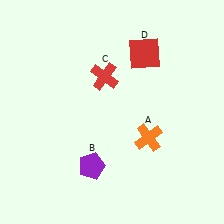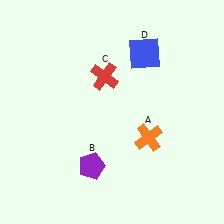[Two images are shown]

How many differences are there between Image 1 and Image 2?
There is 1 difference between the two images.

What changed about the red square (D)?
In Image 1, D is red. In Image 2, it changed to blue.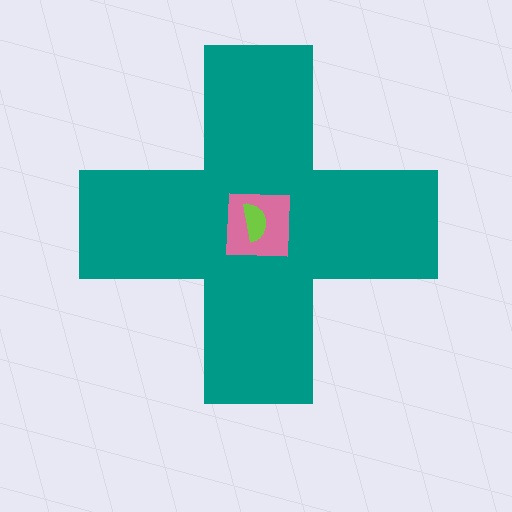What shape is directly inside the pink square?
The lime semicircle.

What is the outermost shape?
The teal cross.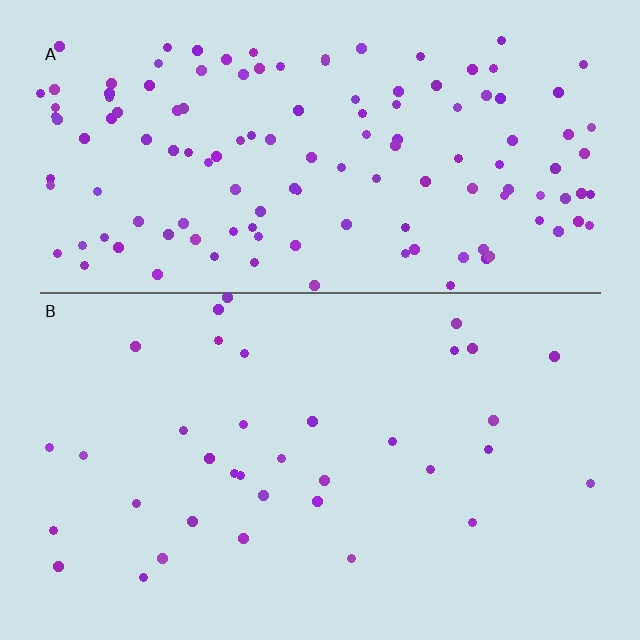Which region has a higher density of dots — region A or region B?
A (the top).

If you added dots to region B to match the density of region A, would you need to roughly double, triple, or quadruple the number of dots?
Approximately quadruple.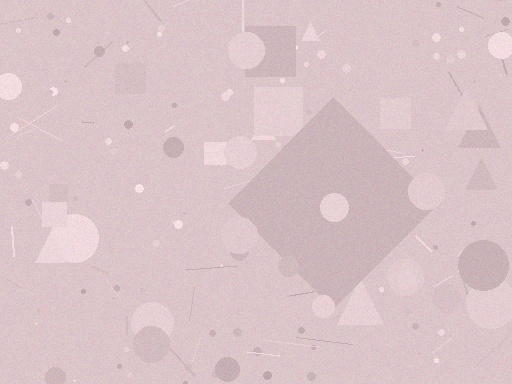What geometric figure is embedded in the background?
A diamond is embedded in the background.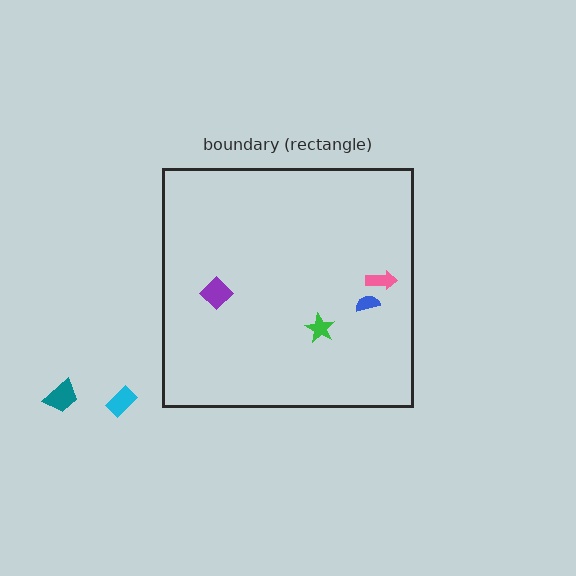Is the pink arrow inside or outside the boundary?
Inside.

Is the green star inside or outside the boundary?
Inside.